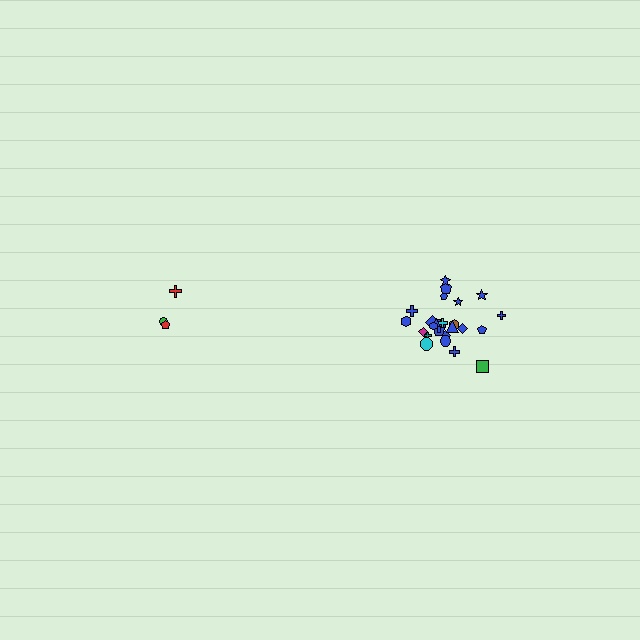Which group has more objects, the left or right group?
The right group.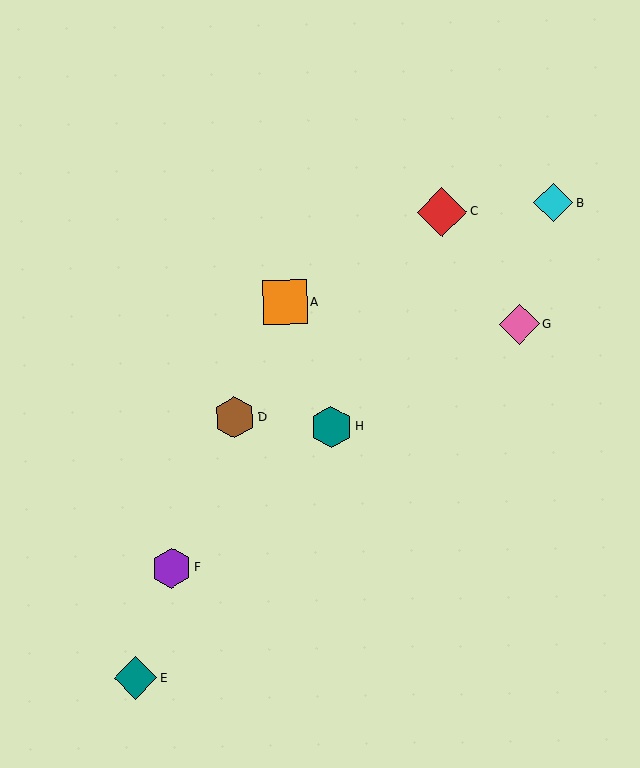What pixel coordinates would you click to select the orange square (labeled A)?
Click at (285, 302) to select the orange square A.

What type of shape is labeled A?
Shape A is an orange square.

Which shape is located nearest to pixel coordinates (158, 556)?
The purple hexagon (labeled F) at (172, 568) is nearest to that location.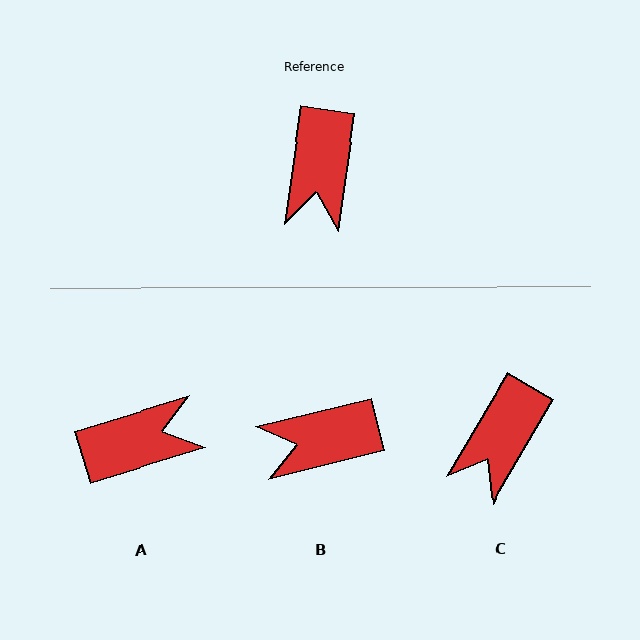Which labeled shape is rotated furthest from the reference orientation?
A, about 115 degrees away.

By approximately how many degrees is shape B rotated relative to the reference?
Approximately 68 degrees clockwise.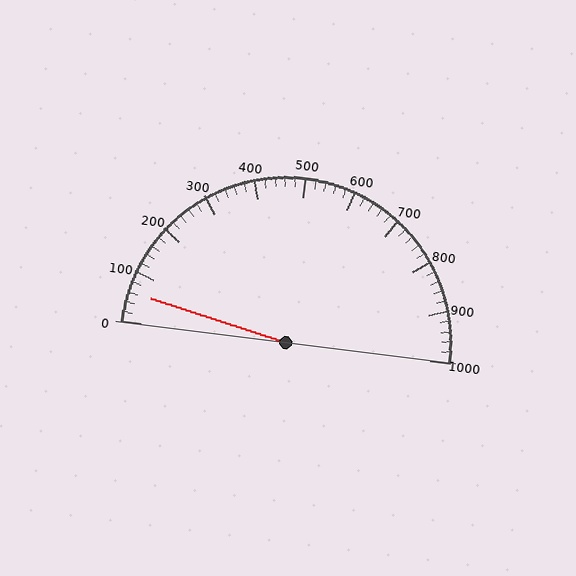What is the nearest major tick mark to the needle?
The nearest major tick mark is 100.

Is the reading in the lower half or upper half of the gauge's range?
The reading is in the lower half of the range (0 to 1000).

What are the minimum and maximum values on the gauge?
The gauge ranges from 0 to 1000.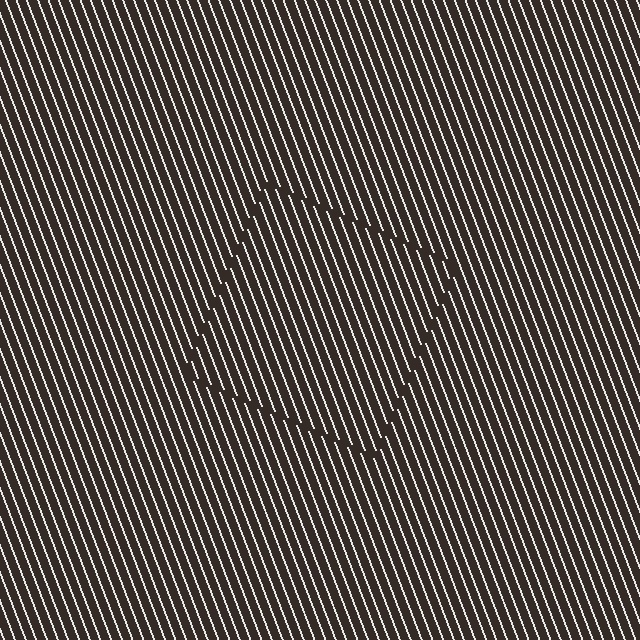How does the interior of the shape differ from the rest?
The interior of the shape contains the same grating, shifted by half a period — the contour is defined by the phase discontinuity where line-ends from the inner and outer gratings abut.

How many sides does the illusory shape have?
4 sides — the line-ends trace a square.